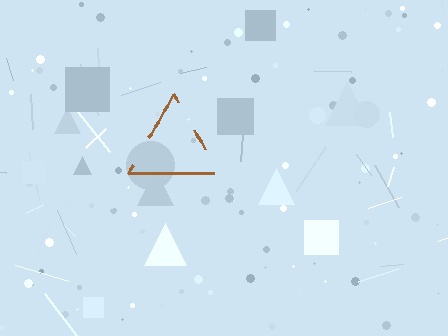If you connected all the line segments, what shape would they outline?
They would outline a triangle.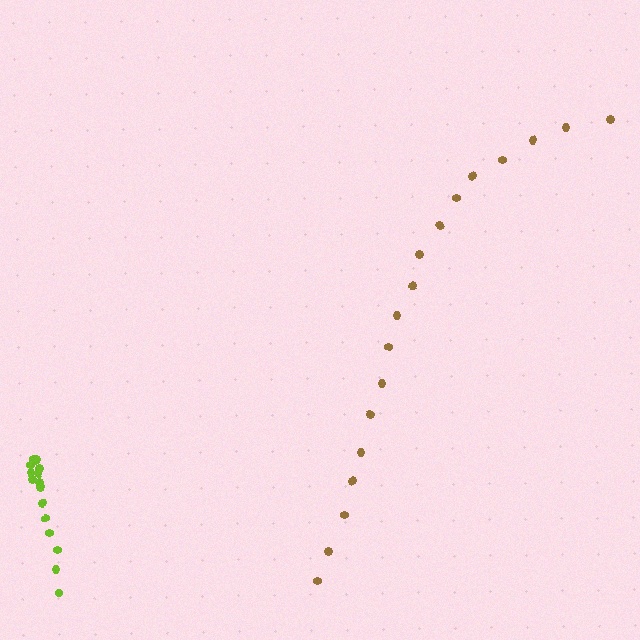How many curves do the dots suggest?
There are 2 distinct paths.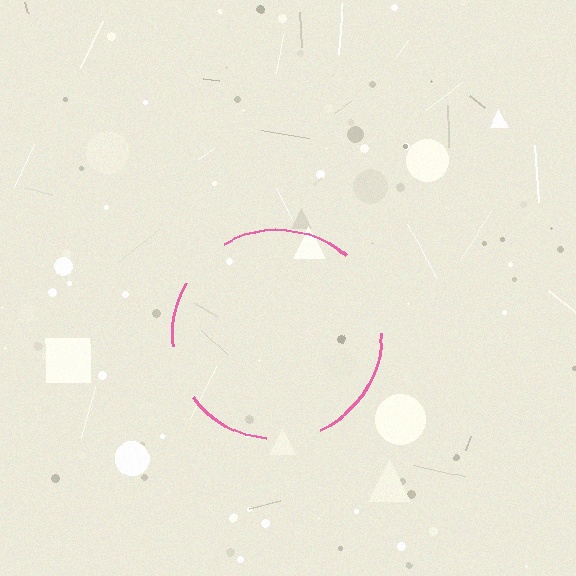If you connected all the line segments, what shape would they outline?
They would outline a circle.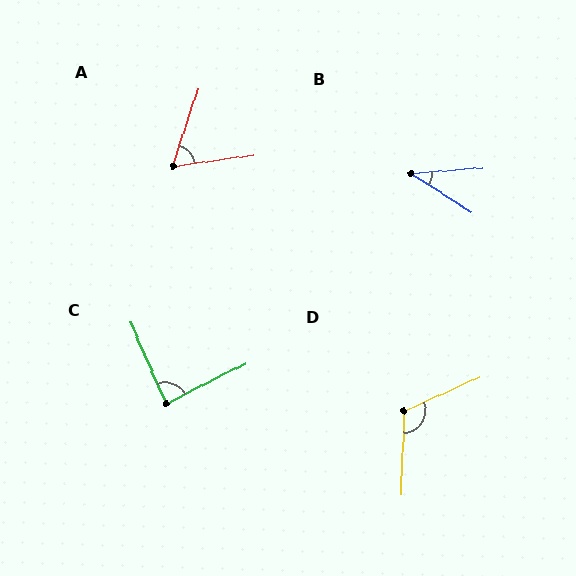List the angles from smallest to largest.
B (37°), A (64°), C (86°), D (116°).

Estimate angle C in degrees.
Approximately 86 degrees.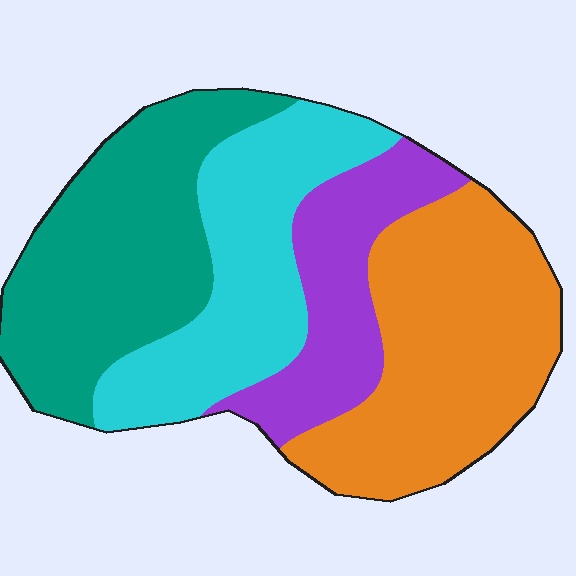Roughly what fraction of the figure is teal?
Teal takes up between a sixth and a third of the figure.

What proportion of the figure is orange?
Orange takes up about one third (1/3) of the figure.